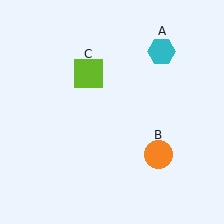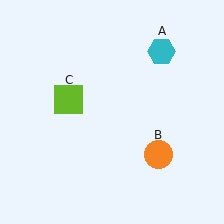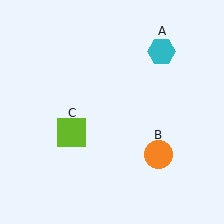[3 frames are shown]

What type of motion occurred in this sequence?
The lime square (object C) rotated counterclockwise around the center of the scene.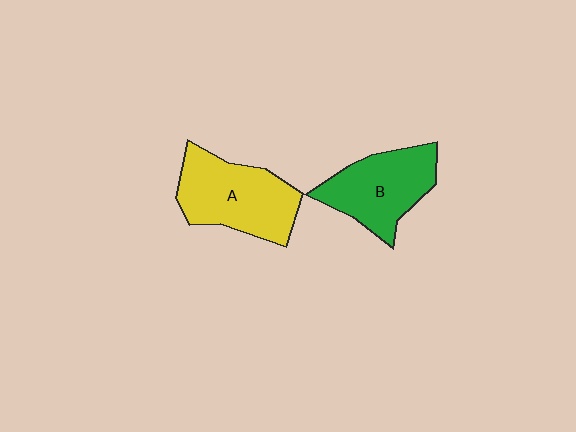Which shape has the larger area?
Shape A (yellow).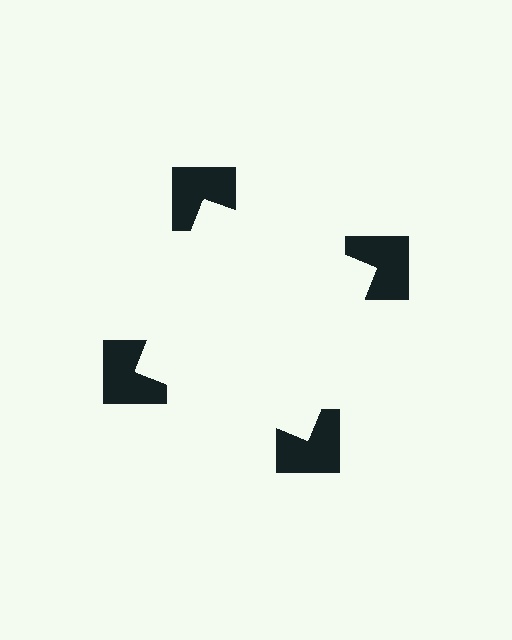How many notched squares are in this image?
There are 4 — one at each vertex of the illusory square.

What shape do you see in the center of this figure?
An illusory square — its edges are inferred from the aligned wedge cuts in the notched squares, not physically drawn.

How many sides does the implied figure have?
4 sides.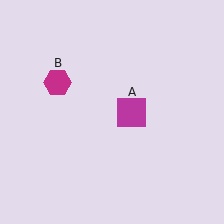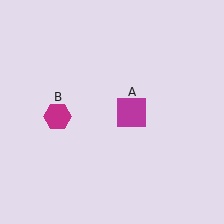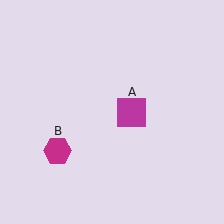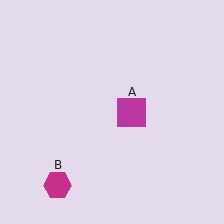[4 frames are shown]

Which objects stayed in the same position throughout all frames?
Magenta square (object A) remained stationary.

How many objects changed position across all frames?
1 object changed position: magenta hexagon (object B).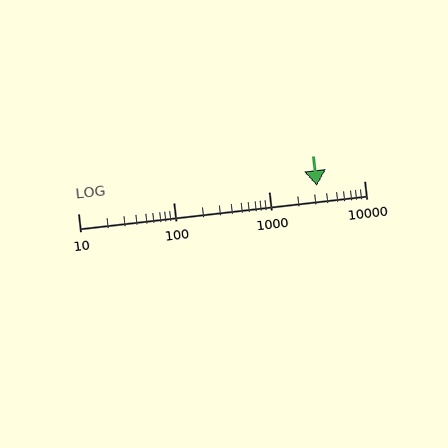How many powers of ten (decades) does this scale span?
The scale spans 3 decades, from 10 to 10000.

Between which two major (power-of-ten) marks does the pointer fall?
The pointer is between 1000 and 10000.